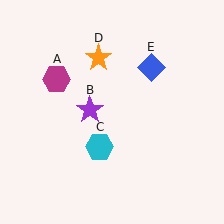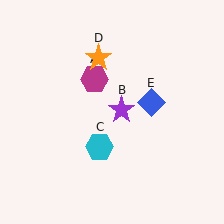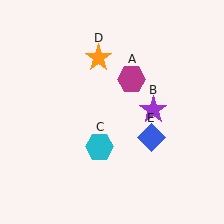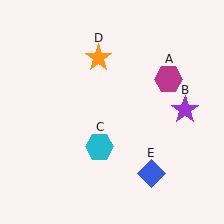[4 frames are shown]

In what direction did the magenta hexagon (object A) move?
The magenta hexagon (object A) moved right.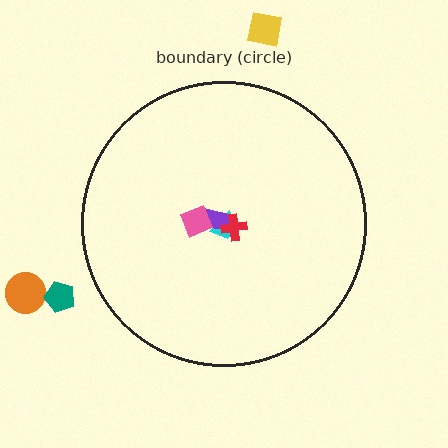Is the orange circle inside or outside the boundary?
Outside.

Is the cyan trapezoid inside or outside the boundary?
Inside.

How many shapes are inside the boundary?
4 inside, 3 outside.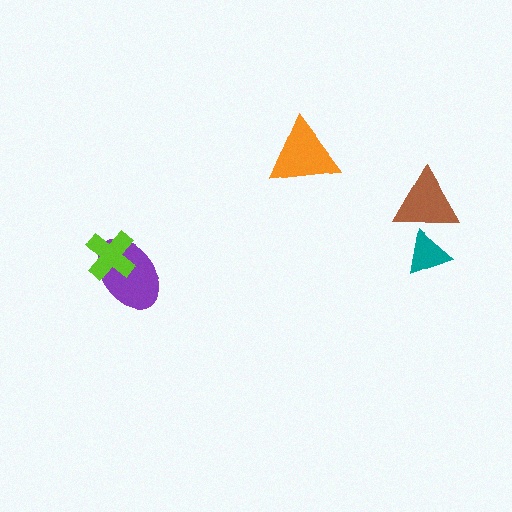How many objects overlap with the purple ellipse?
1 object overlaps with the purple ellipse.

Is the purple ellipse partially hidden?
Yes, it is partially covered by another shape.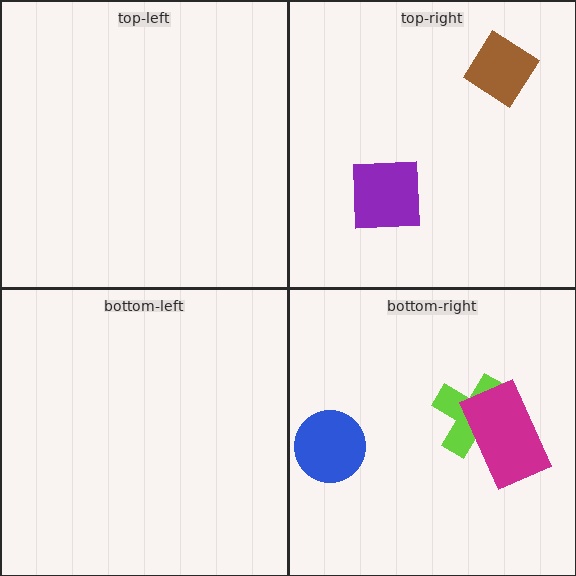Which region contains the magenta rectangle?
The bottom-right region.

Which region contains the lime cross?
The bottom-right region.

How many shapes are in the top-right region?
2.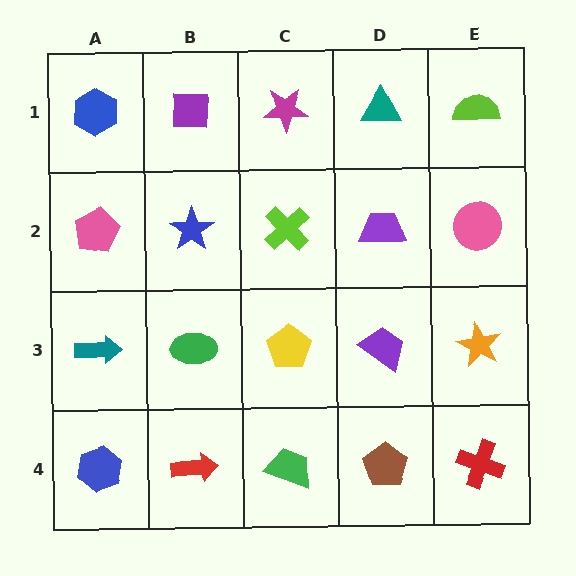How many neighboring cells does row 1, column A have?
2.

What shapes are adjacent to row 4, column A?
A teal arrow (row 3, column A), a red arrow (row 4, column B).